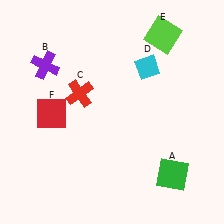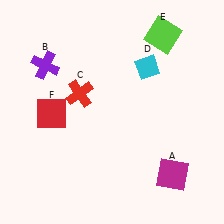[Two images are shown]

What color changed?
The square (A) changed from green in Image 1 to magenta in Image 2.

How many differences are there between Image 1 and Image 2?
There is 1 difference between the two images.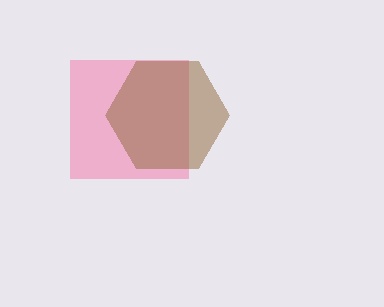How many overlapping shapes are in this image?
There are 2 overlapping shapes in the image.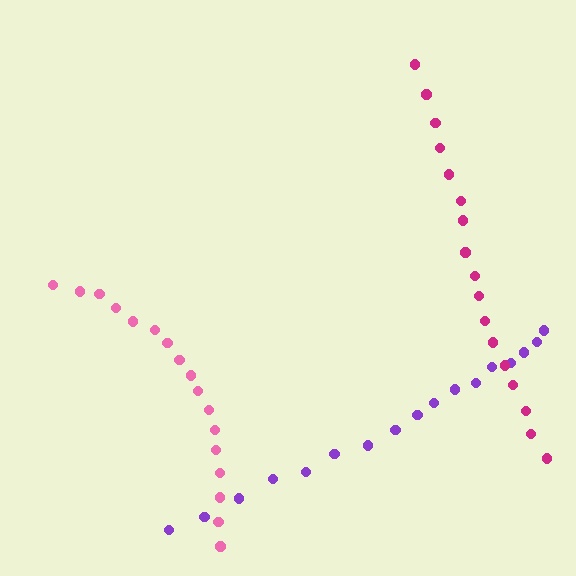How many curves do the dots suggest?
There are 3 distinct paths.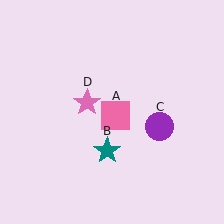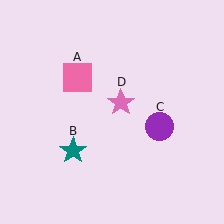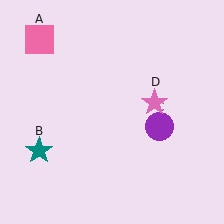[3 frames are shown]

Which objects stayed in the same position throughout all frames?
Purple circle (object C) remained stationary.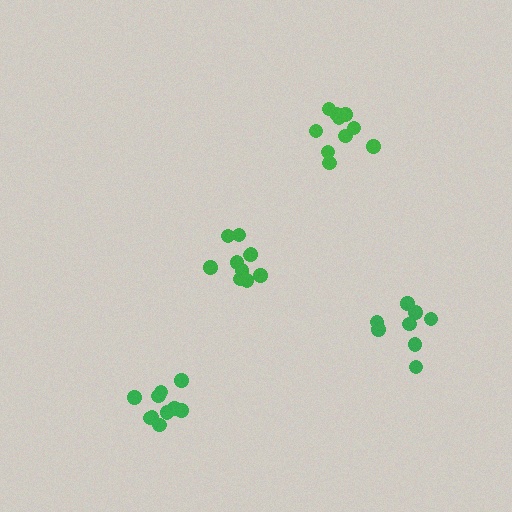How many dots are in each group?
Group 1: 10 dots, Group 2: 8 dots, Group 3: 10 dots, Group 4: 10 dots (38 total).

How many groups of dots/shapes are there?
There are 4 groups.